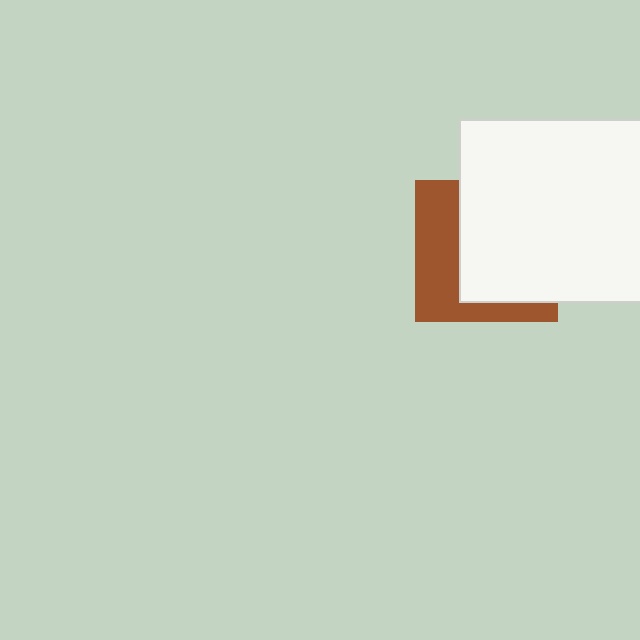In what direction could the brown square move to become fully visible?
The brown square could move left. That would shift it out from behind the white square entirely.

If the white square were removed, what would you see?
You would see the complete brown square.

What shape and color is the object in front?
The object in front is a white square.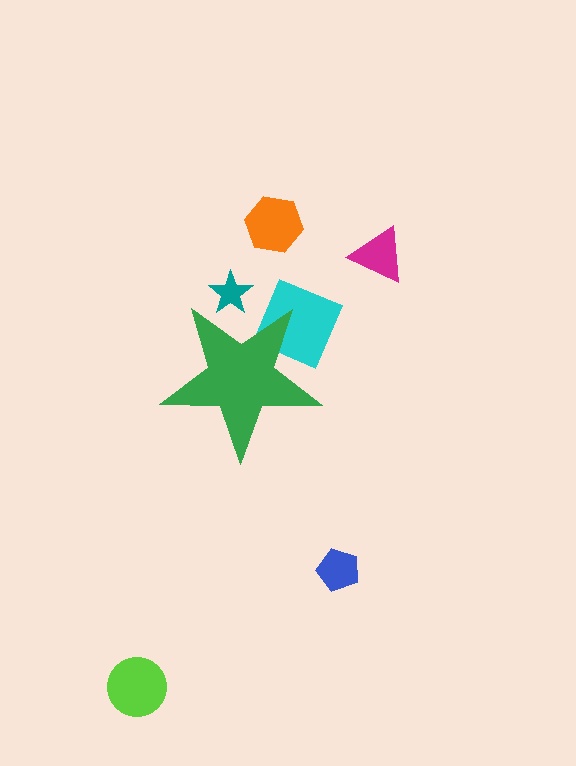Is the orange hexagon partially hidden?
No, the orange hexagon is fully visible.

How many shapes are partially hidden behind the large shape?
2 shapes are partially hidden.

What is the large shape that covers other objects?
A green star.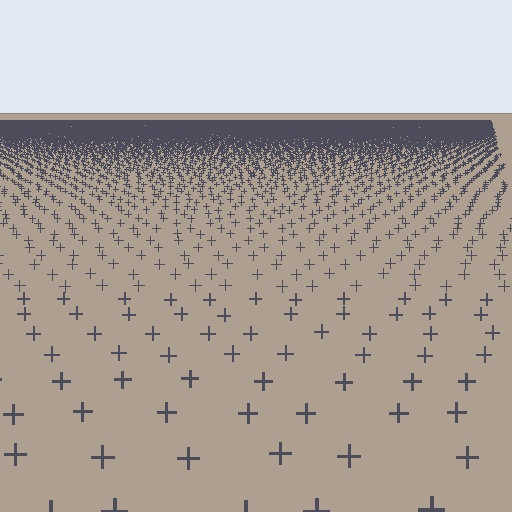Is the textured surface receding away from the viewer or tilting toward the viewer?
The surface is receding away from the viewer. Texture elements get smaller and denser toward the top.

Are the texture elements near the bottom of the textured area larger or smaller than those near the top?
Larger. Near the bottom, elements are closer to the viewer and appear at a bigger on-screen size.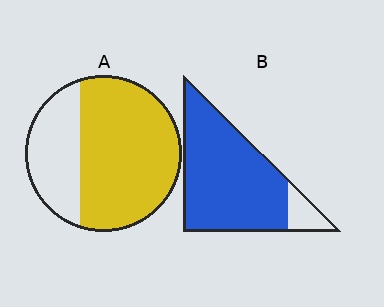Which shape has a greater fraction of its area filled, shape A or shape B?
Shape B.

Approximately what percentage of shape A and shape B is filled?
A is approximately 70% and B is approximately 90%.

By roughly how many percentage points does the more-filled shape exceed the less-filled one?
By roughly 20 percentage points (B over A).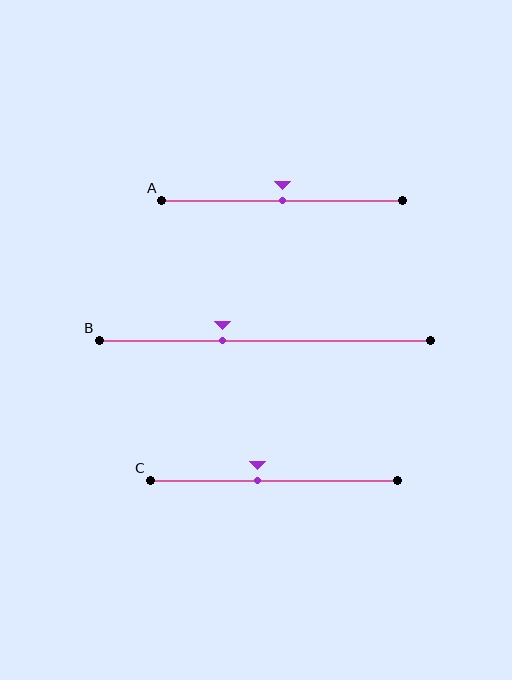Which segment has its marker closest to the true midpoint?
Segment A has its marker closest to the true midpoint.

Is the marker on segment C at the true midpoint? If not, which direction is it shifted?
No, the marker on segment C is shifted to the left by about 7% of the segment length.